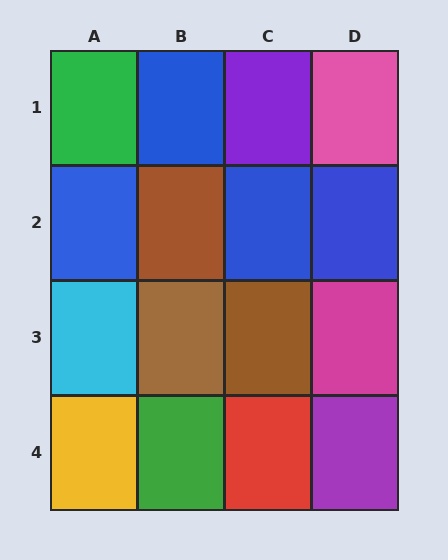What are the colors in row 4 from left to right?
Yellow, green, red, purple.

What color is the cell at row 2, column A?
Blue.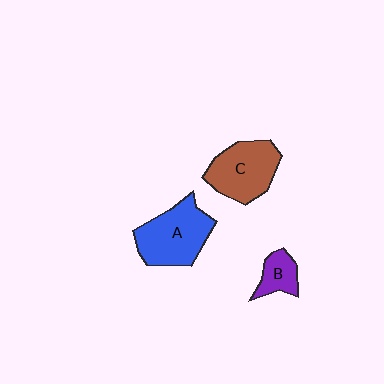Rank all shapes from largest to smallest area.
From largest to smallest: A (blue), C (brown), B (purple).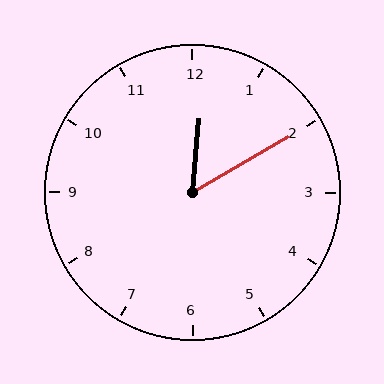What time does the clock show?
12:10.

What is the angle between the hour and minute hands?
Approximately 55 degrees.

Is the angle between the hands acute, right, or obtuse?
It is acute.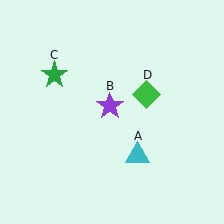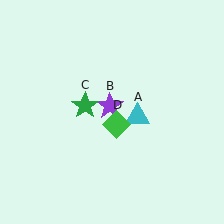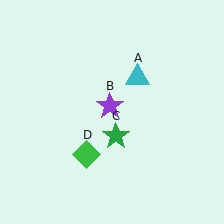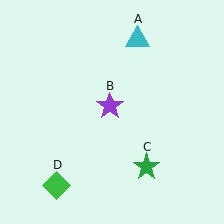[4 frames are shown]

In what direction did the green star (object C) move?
The green star (object C) moved down and to the right.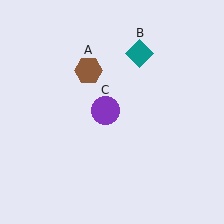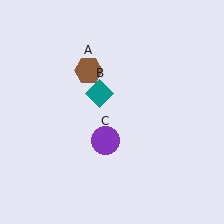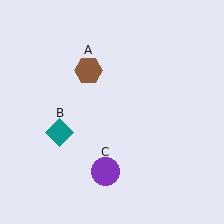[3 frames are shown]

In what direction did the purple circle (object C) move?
The purple circle (object C) moved down.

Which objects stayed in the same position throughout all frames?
Brown hexagon (object A) remained stationary.